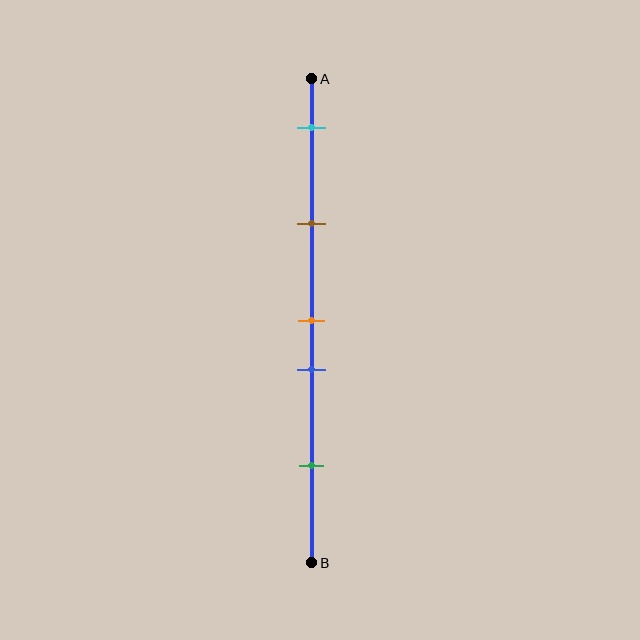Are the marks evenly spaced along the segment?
No, the marks are not evenly spaced.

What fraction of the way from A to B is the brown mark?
The brown mark is approximately 30% (0.3) of the way from A to B.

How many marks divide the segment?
There are 5 marks dividing the segment.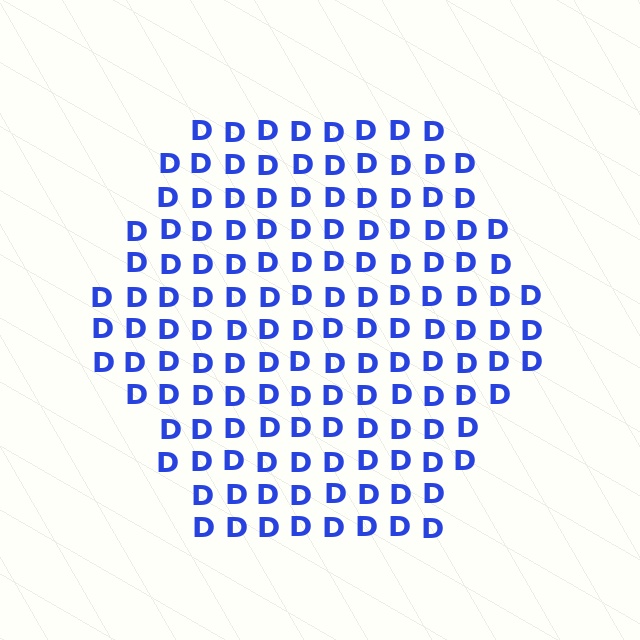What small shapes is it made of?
It is made of small letter D's.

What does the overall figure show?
The overall figure shows a hexagon.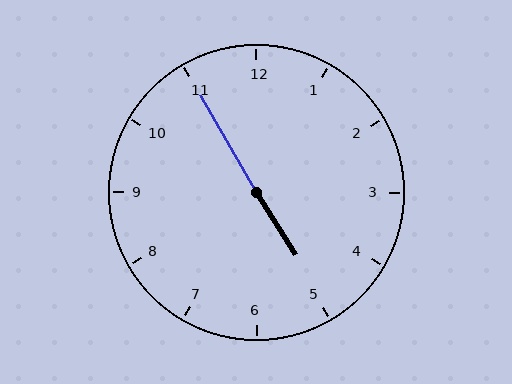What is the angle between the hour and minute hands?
Approximately 178 degrees.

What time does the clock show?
4:55.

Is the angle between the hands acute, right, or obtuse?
It is obtuse.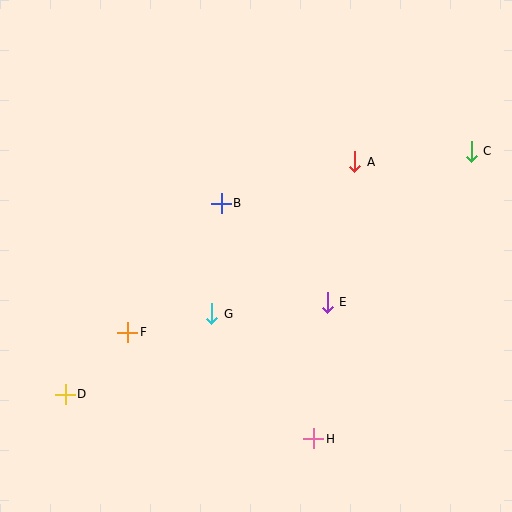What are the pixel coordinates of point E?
Point E is at (327, 302).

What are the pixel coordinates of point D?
Point D is at (65, 394).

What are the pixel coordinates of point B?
Point B is at (221, 203).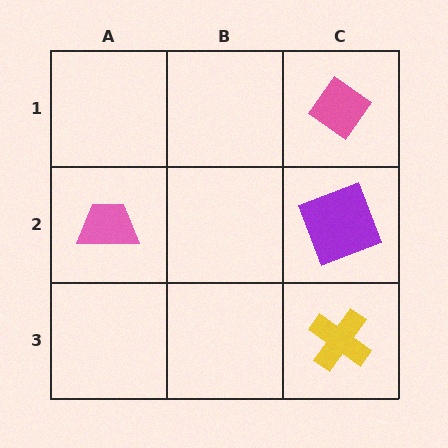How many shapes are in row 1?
1 shape.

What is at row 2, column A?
A pink trapezoid.